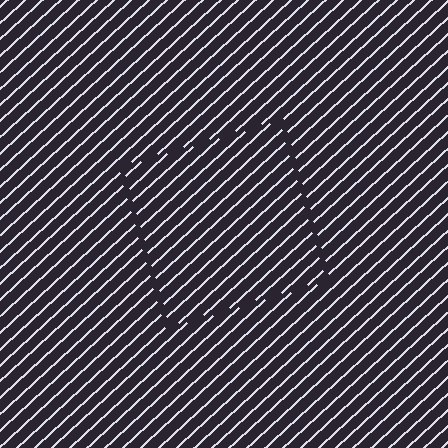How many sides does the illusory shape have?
4 sides — the line-ends trace a square.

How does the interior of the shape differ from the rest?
The interior of the shape contains the same grating, shifted by half a period — the contour is defined by the phase discontinuity where line-ends from the inner and outer gratings abut.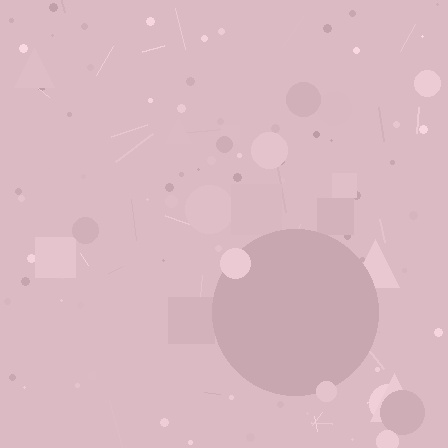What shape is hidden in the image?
A circle is hidden in the image.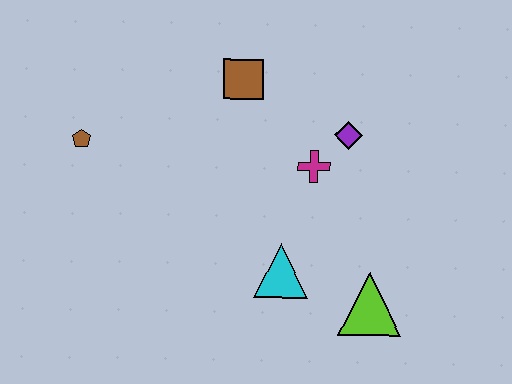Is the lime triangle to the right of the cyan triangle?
Yes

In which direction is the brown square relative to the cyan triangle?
The brown square is above the cyan triangle.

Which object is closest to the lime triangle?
The cyan triangle is closest to the lime triangle.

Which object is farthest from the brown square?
The lime triangle is farthest from the brown square.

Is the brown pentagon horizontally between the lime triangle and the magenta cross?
No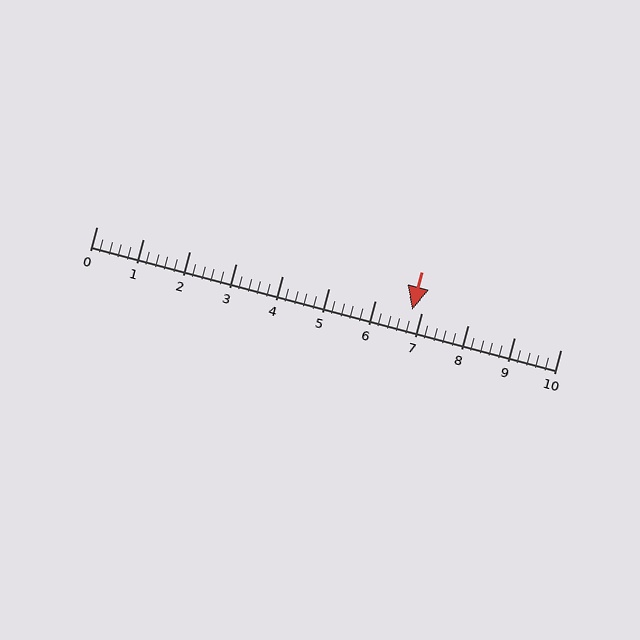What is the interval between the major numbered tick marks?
The major tick marks are spaced 1 units apart.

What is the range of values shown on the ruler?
The ruler shows values from 0 to 10.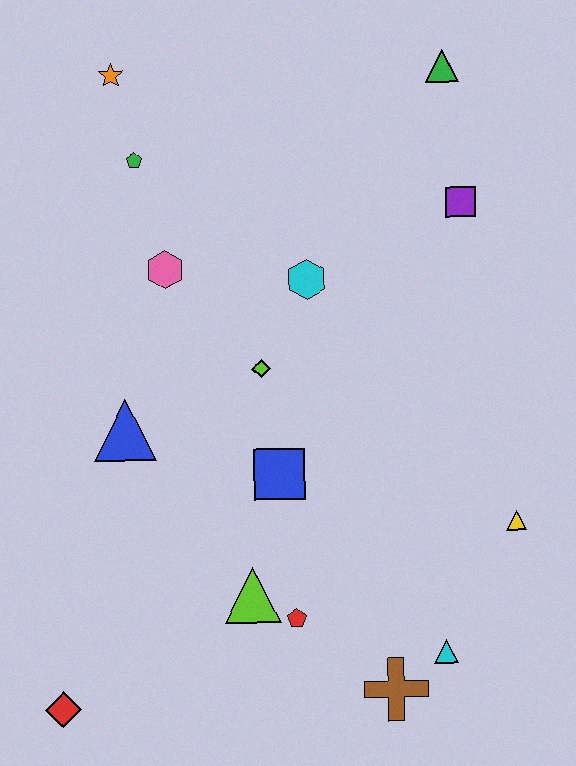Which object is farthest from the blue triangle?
The green triangle is farthest from the blue triangle.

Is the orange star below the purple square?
No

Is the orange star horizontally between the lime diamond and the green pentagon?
No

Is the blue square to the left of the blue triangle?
No